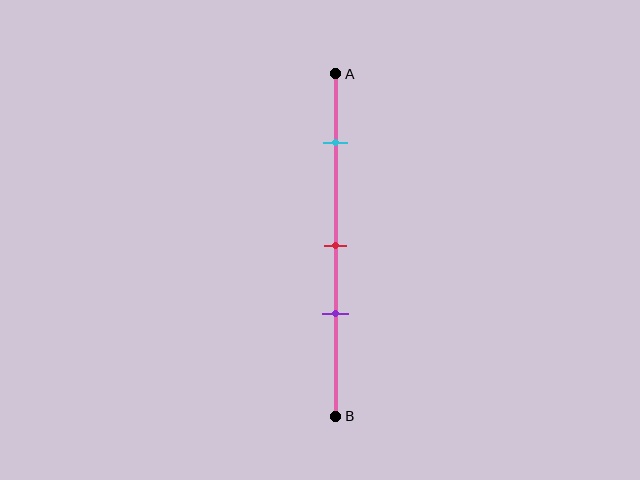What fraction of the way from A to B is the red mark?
The red mark is approximately 50% (0.5) of the way from A to B.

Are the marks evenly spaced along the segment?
No, the marks are not evenly spaced.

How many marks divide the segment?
There are 3 marks dividing the segment.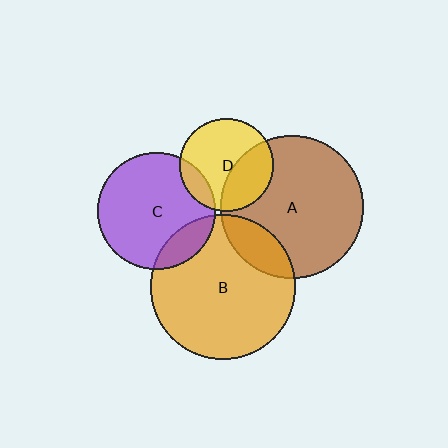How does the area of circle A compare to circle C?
Approximately 1.5 times.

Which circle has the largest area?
Circle B (orange).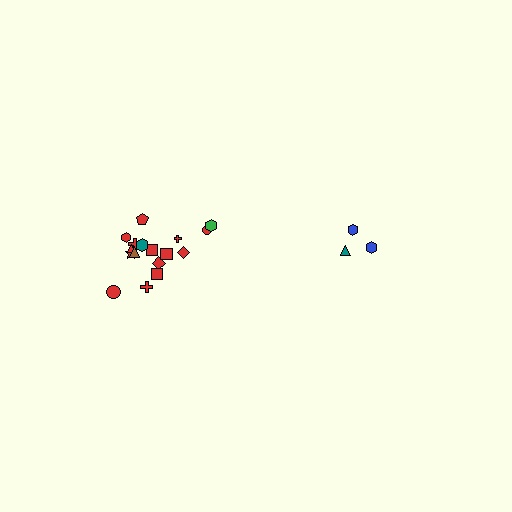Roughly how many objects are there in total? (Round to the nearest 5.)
Roughly 20 objects in total.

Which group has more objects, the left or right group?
The left group.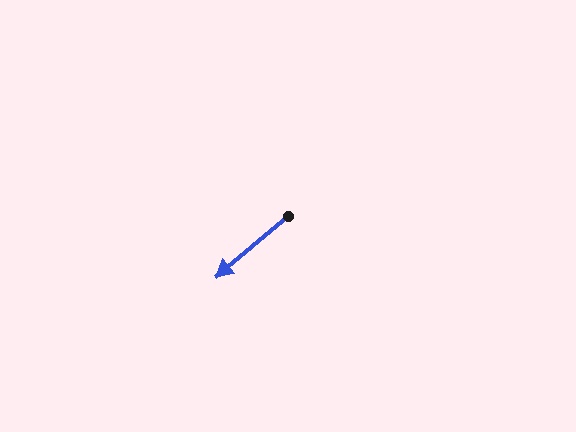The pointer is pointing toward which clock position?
Roughly 8 o'clock.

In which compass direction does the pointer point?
Southwest.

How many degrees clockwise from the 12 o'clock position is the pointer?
Approximately 230 degrees.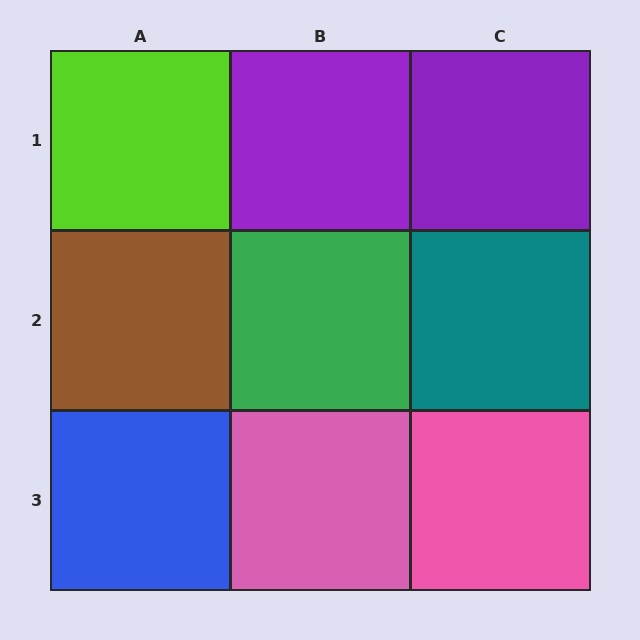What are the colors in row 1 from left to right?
Lime, purple, purple.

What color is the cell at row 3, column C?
Pink.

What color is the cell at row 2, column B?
Green.